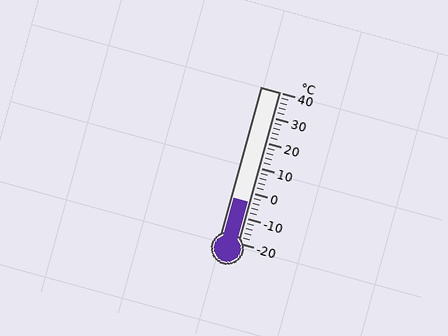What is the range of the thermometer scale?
The thermometer scale ranges from -20°C to 40°C.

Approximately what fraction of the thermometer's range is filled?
The thermometer is filled to approximately 25% of its range.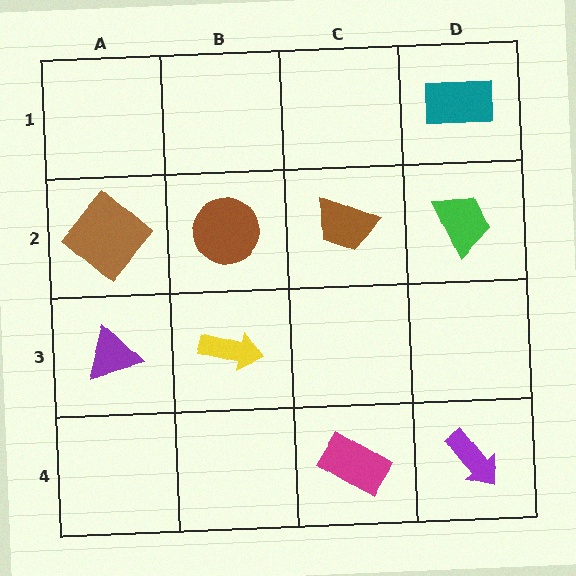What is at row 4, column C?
A magenta rectangle.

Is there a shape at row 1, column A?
No, that cell is empty.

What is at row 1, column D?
A teal rectangle.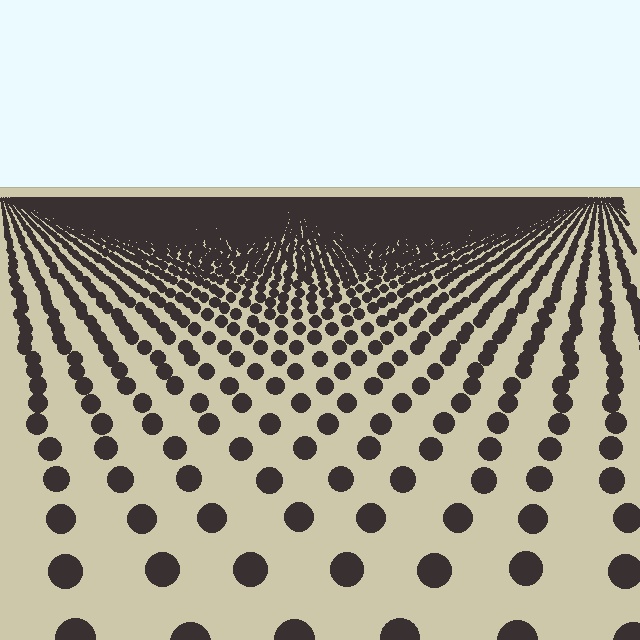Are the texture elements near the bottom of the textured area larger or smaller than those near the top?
Larger. Near the bottom, elements are closer to the viewer and appear at a bigger on-screen size.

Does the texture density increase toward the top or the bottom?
Density increases toward the top.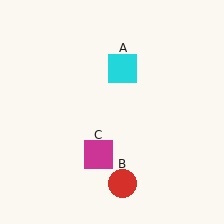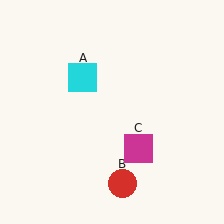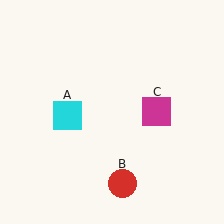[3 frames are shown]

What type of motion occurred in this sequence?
The cyan square (object A), magenta square (object C) rotated counterclockwise around the center of the scene.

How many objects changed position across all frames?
2 objects changed position: cyan square (object A), magenta square (object C).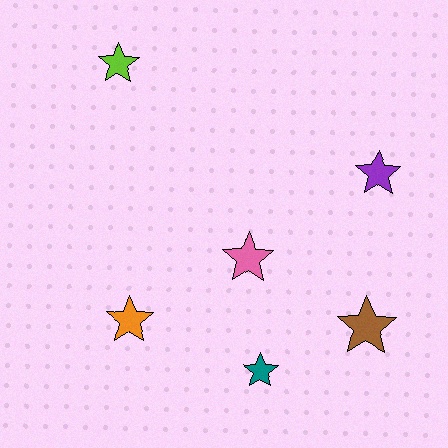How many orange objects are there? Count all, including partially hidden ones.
There is 1 orange object.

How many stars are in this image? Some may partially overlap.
There are 6 stars.